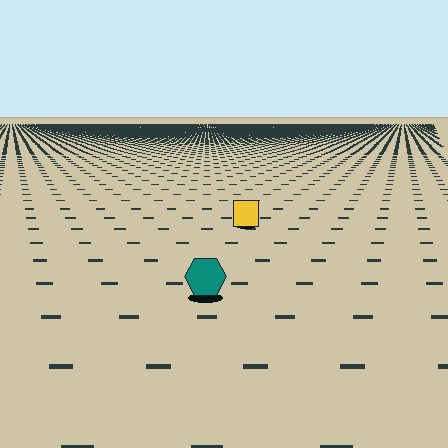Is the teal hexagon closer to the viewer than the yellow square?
Yes. The teal hexagon is closer — you can tell from the texture gradient: the ground texture is coarser near it.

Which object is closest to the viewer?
The teal hexagon is closest. The texture marks near it are larger and more spread out.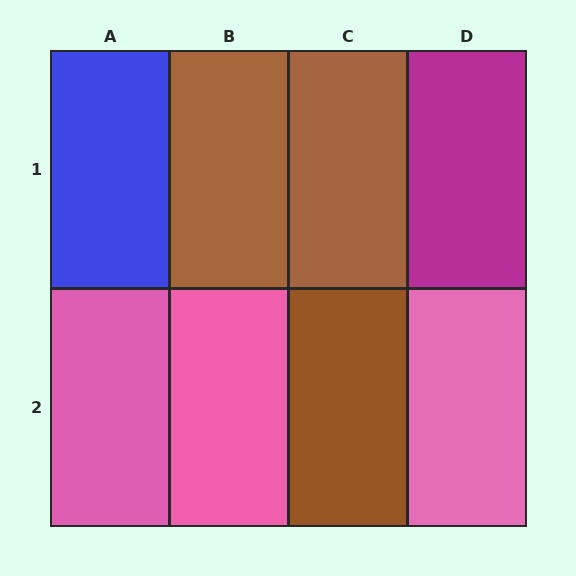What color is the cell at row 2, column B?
Pink.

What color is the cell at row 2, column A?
Pink.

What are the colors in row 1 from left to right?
Blue, brown, brown, magenta.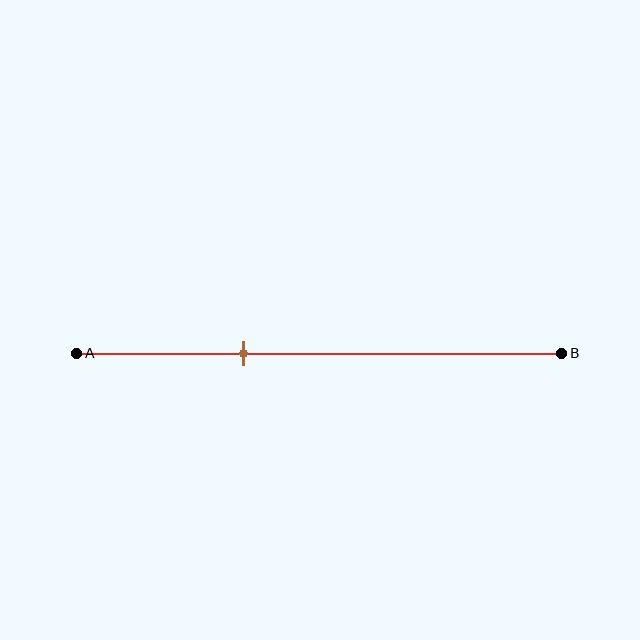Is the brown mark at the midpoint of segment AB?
No, the mark is at about 35% from A, not at the 50% midpoint.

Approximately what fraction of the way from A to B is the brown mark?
The brown mark is approximately 35% of the way from A to B.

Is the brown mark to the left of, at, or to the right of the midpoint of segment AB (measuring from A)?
The brown mark is to the left of the midpoint of segment AB.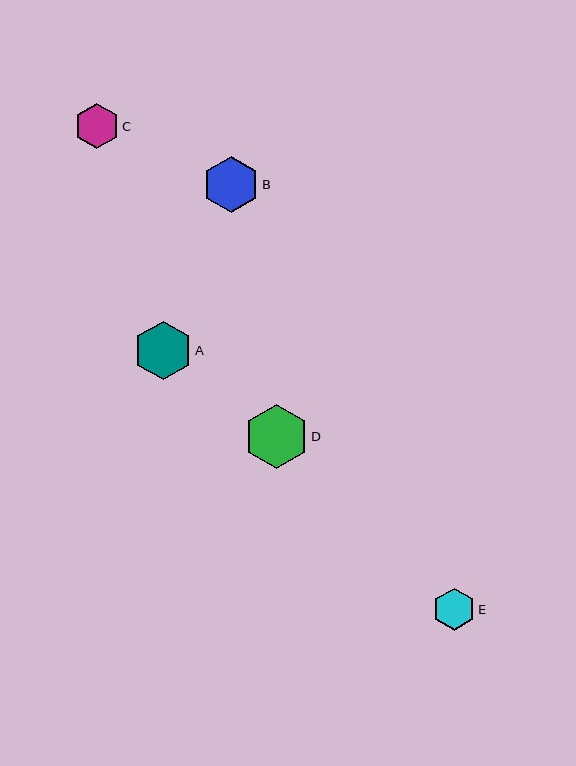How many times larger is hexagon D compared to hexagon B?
Hexagon D is approximately 1.1 times the size of hexagon B.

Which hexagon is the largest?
Hexagon D is the largest with a size of approximately 64 pixels.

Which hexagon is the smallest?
Hexagon E is the smallest with a size of approximately 42 pixels.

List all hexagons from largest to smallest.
From largest to smallest: D, A, B, C, E.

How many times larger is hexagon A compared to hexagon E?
Hexagon A is approximately 1.4 times the size of hexagon E.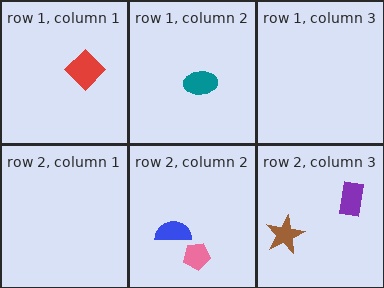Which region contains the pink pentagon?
The row 2, column 2 region.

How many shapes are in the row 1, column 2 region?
1.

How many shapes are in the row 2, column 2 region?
2.